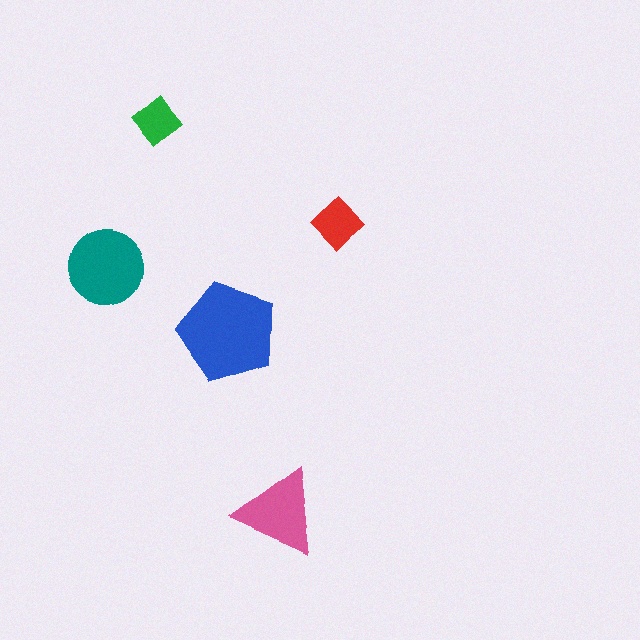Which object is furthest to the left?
The teal circle is leftmost.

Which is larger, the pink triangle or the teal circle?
The teal circle.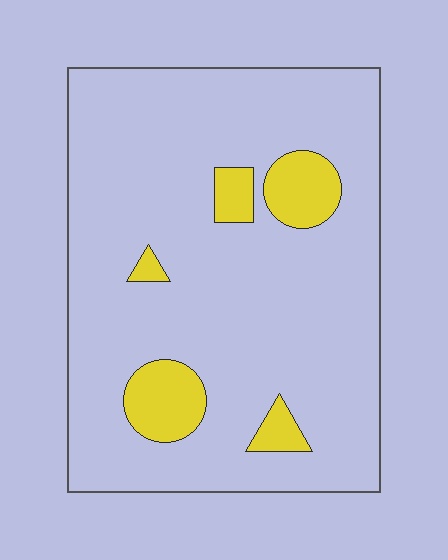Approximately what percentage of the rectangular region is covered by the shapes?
Approximately 10%.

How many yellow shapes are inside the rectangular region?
5.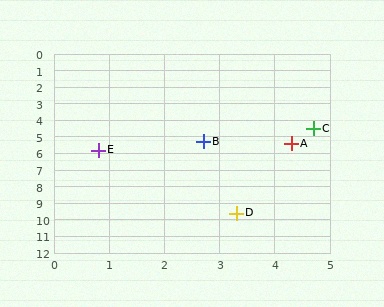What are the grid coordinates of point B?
Point B is at approximately (2.7, 5.3).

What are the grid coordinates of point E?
Point E is at approximately (0.8, 5.8).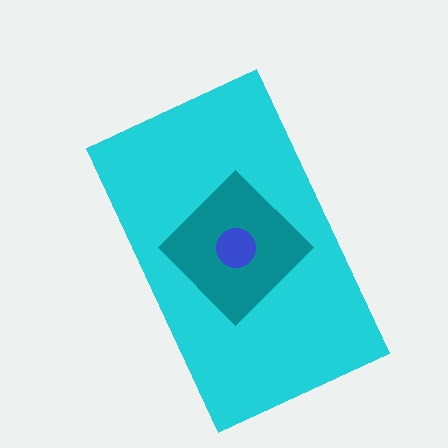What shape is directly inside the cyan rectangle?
The teal diamond.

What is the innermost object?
The blue circle.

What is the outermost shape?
The cyan rectangle.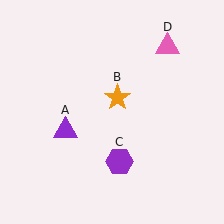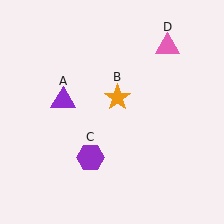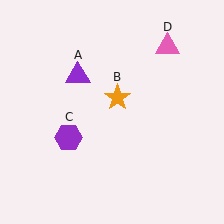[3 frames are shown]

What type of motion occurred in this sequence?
The purple triangle (object A), purple hexagon (object C) rotated clockwise around the center of the scene.